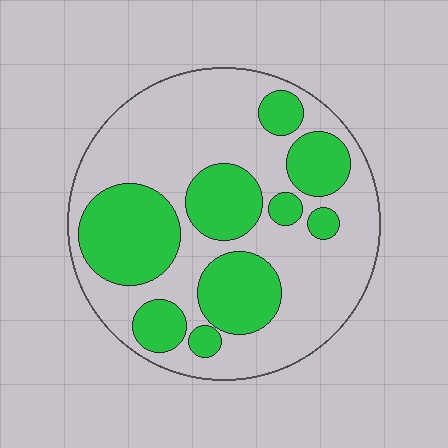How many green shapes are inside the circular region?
9.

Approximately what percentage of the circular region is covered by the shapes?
Approximately 35%.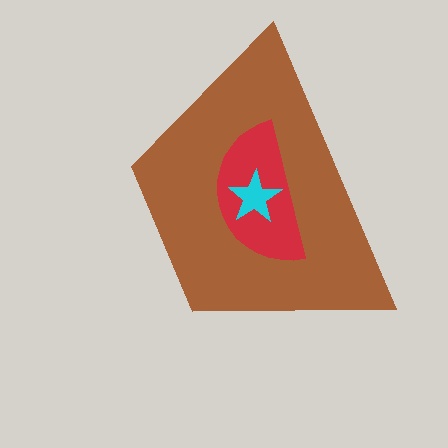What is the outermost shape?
The brown trapezoid.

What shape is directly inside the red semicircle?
The cyan star.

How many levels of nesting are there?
3.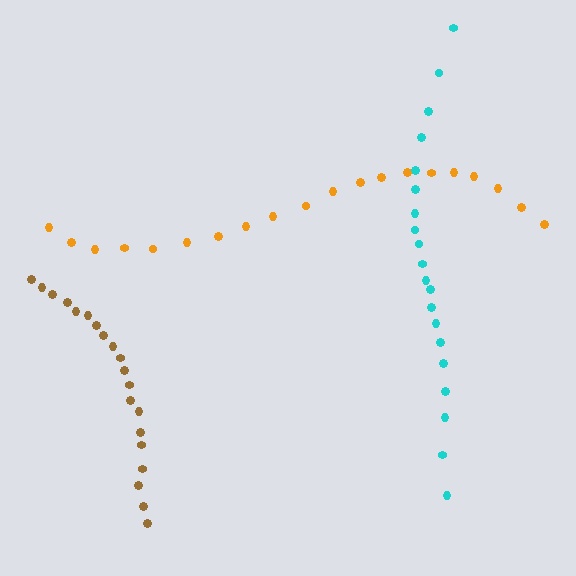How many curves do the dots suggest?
There are 3 distinct paths.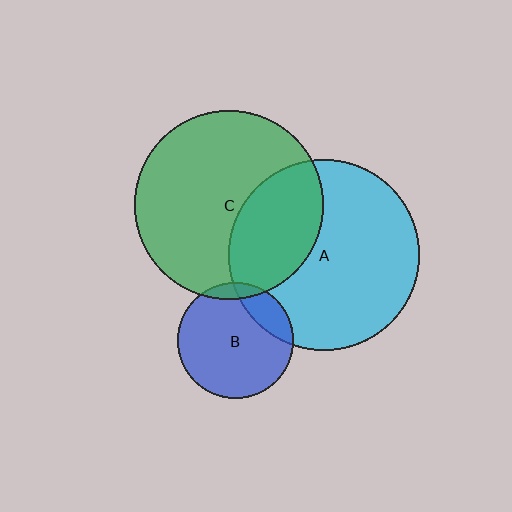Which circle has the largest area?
Circle A (cyan).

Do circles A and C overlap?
Yes.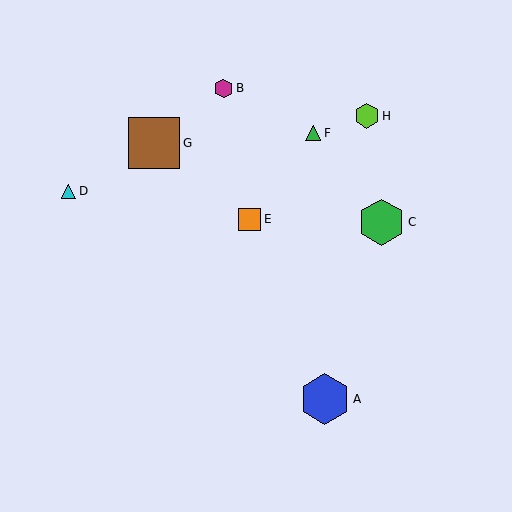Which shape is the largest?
The brown square (labeled G) is the largest.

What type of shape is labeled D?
Shape D is a cyan triangle.